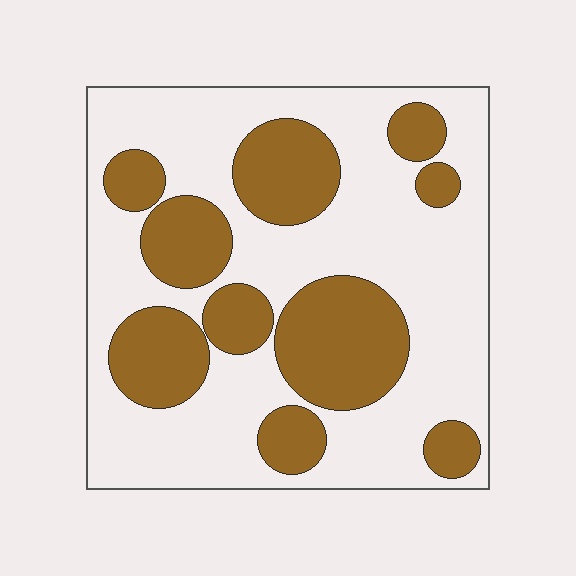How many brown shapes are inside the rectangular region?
10.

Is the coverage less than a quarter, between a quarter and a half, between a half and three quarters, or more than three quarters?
Between a quarter and a half.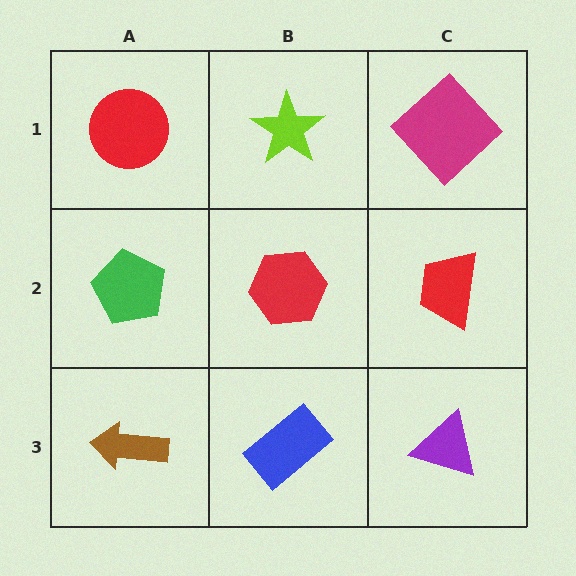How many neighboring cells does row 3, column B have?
3.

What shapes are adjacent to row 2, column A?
A red circle (row 1, column A), a brown arrow (row 3, column A), a red hexagon (row 2, column B).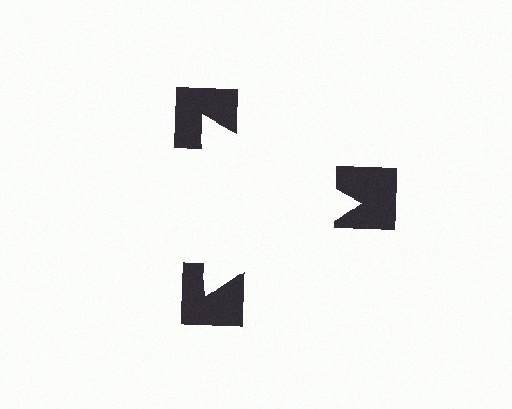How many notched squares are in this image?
There are 3 — one at each vertex of the illusory triangle.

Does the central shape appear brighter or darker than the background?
It typically appears slightly brighter than the background, even though no actual brightness change is drawn.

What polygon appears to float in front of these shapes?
An illusory triangle — its edges are inferred from the aligned wedge cuts in the notched squares, not physically drawn.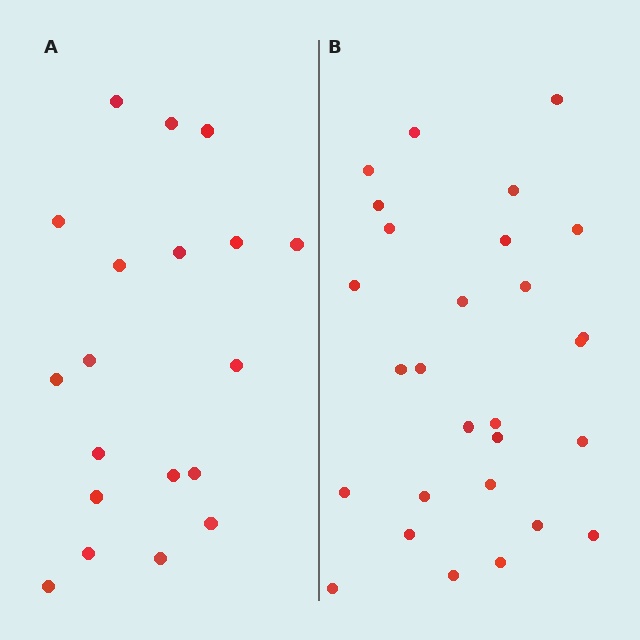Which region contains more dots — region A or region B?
Region B (the right region) has more dots.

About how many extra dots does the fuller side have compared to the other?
Region B has roughly 8 or so more dots than region A.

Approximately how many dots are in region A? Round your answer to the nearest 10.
About 20 dots. (The exact count is 19, which rounds to 20.)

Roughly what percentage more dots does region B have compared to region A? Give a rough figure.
About 45% more.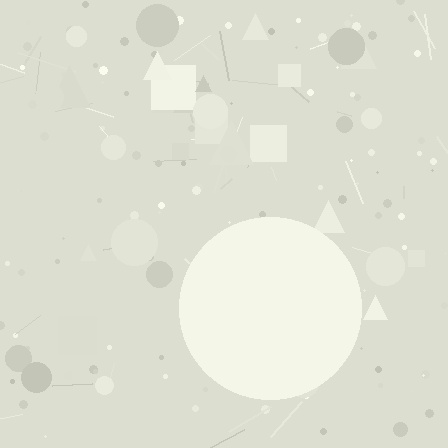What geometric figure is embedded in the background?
A circle is embedded in the background.